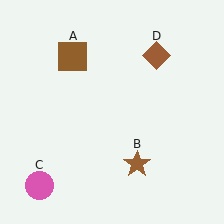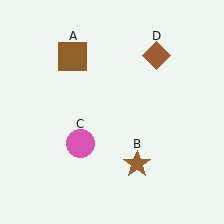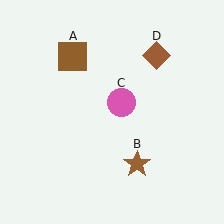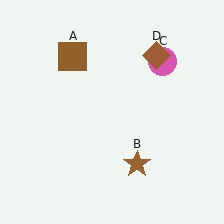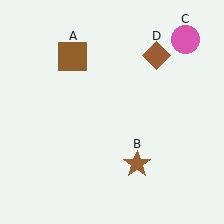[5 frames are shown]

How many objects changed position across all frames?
1 object changed position: pink circle (object C).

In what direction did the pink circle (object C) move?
The pink circle (object C) moved up and to the right.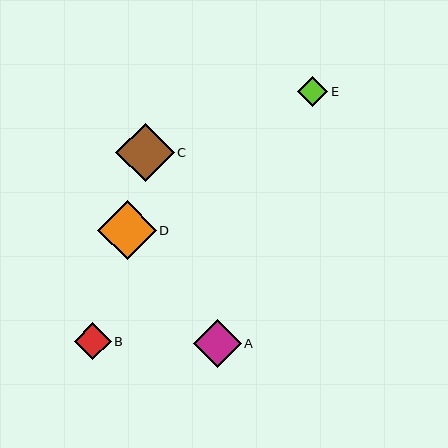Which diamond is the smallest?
Diamond E is the smallest with a size of approximately 30 pixels.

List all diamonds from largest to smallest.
From largest to smallest: D, C, A, B, E.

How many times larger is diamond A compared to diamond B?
Diamond A is approximately 1.3 times the size of diamond B.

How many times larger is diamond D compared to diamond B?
Diamond D is approximately 1.6 times the size of diamond B.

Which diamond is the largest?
Diamond D is the largest with a size of approximately 59 pixels.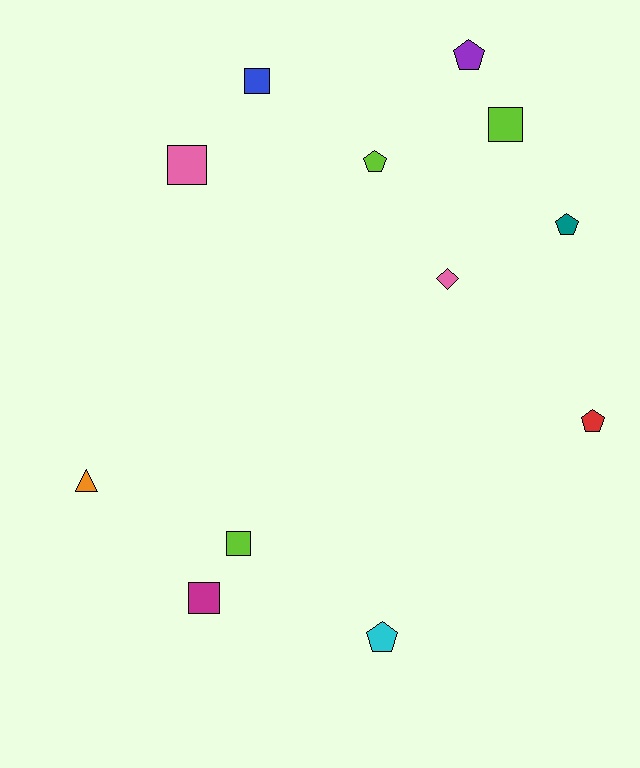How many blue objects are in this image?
There is 1 blue object.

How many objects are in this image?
There are 12 objects.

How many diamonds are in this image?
There is 1 diamond.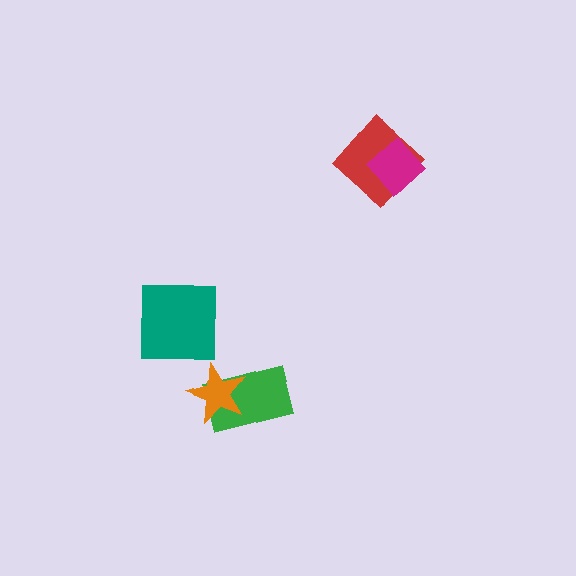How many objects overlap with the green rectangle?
1 object overlaps with the green rectangle.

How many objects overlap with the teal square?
0 objects overlap with the teal square.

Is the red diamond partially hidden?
Yes, it is partially covered by another shape.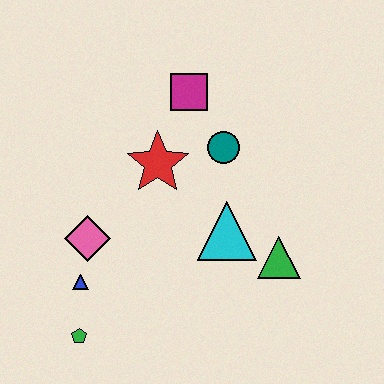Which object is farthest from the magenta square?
The green pentagon is farthest from the magenta square.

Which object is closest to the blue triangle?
The pink diamond is closest to the blue triangle.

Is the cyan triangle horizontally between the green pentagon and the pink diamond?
No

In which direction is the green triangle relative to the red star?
The green triangle is to the right of the red star.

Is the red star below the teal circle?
Yes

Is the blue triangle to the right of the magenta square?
No